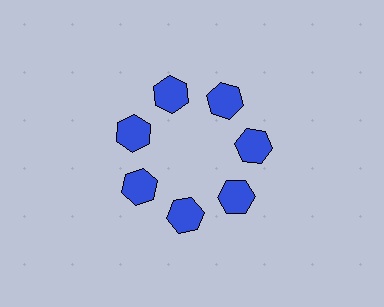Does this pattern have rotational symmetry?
Yes, this pattern has 7-fold rotational symmetry. It looks the same after rotating 51 degrees around the center.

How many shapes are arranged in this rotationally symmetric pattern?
There are 7 shapes, arranged in 7 groups of 1.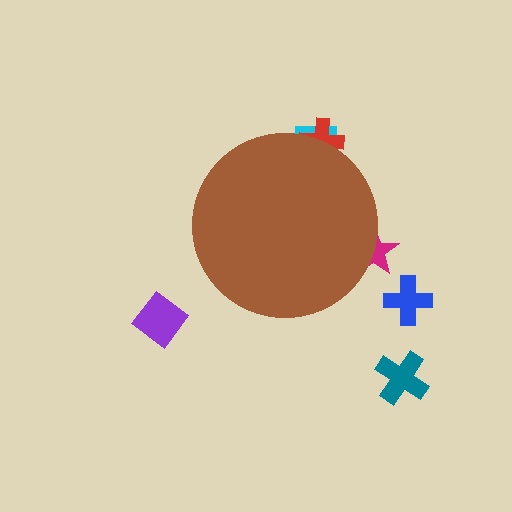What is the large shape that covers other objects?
A brown circle.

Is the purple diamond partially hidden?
No, the purple diamond is fully visible.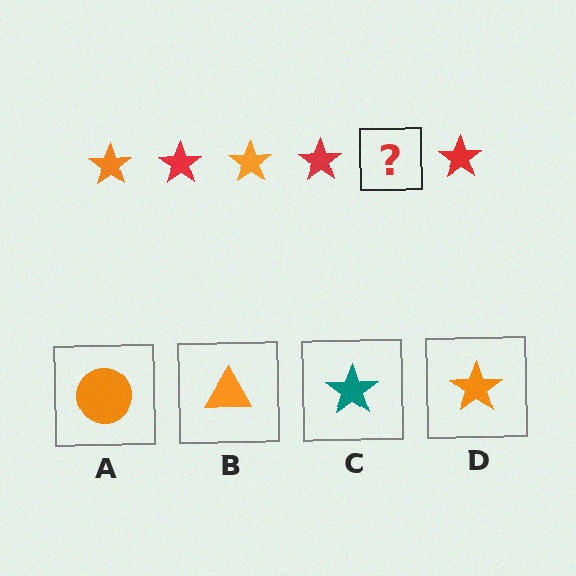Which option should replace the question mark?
Option D.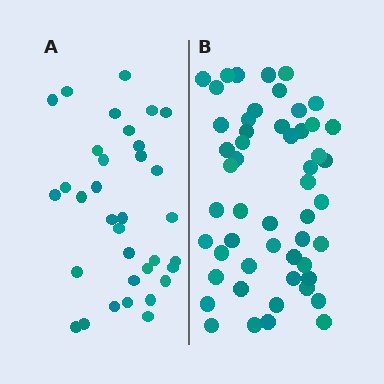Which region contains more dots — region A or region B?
Region B (the right region) has more dots.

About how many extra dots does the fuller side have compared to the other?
Region B has approximately 20 more dots than region A.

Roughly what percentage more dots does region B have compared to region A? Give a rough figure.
About 55% more.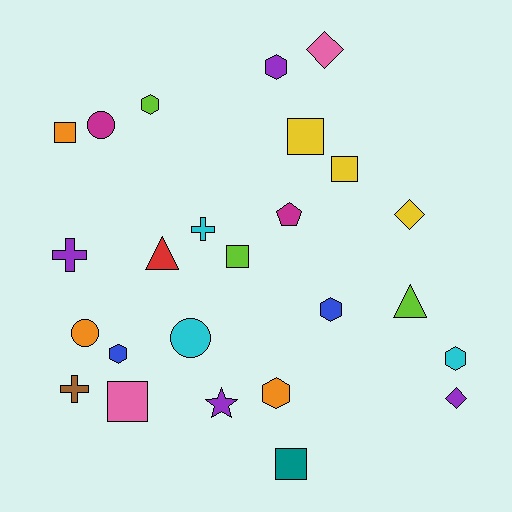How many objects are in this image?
There are 25 objects.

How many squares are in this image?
There are 6 squares.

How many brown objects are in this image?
There is 1 brown object.